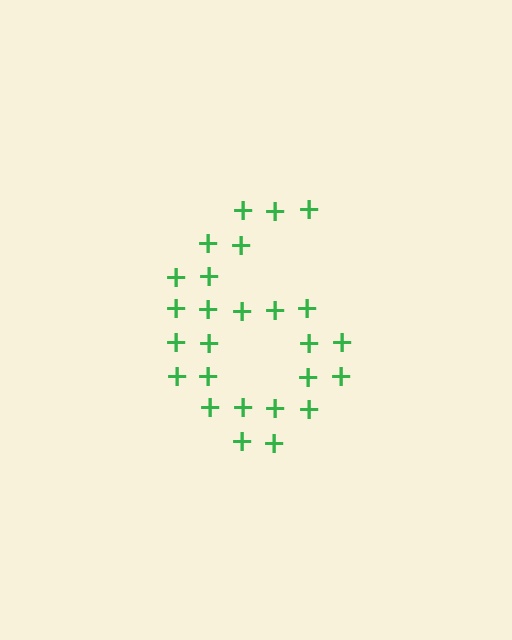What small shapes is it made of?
It is made of small plus signs.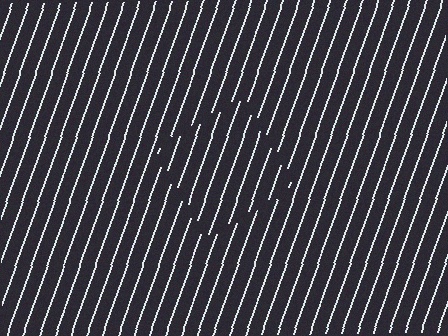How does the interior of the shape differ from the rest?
The interior of the shape contains the same grating, shifted by half a period — the contour is defined by the phase discontinuity where line-ends from the inner and outer gratings abut.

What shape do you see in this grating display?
An illusory square. The interior of the shape contains the same grating, shifted by half a period — the contour is defined by the phase discontinuity where line-ends from the inner and outer gratings abut.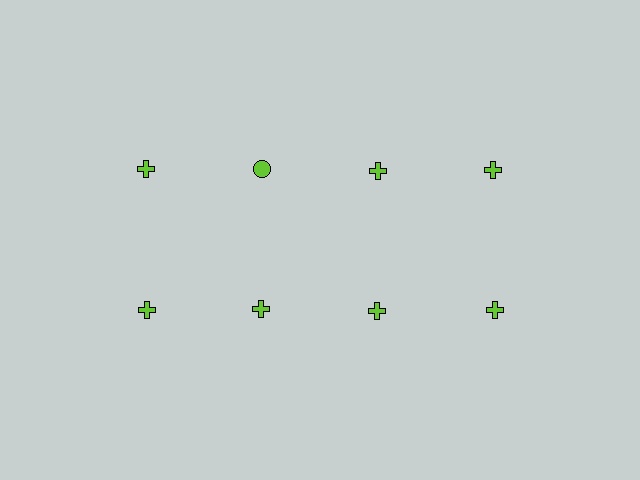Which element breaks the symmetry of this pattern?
The lime circle in the top row, second from left column breaks the symmetry. All other shapes are lime crosses.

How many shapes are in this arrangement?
There are 8 shapes arranged in a grid pattern.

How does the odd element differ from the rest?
It has a different shape: circle instead of cross.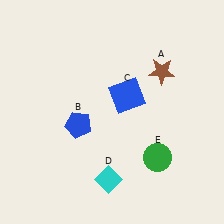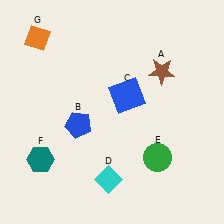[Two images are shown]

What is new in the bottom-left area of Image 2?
A teal hexagon (F) was added in the bottom-left area of Image 2.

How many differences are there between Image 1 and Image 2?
There are 2 differences between the two images.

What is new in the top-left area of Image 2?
An orange diamond (G) was added in the top-left area of Image 2.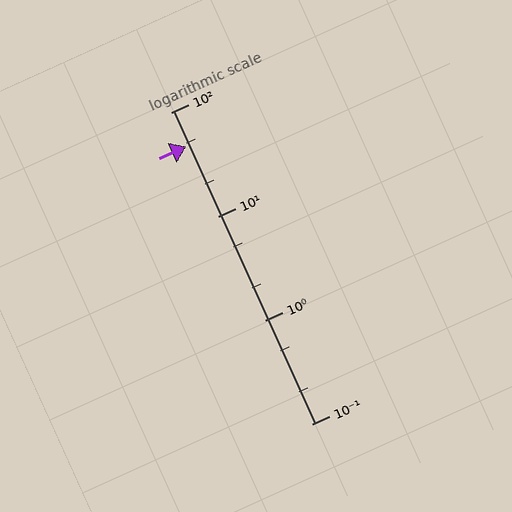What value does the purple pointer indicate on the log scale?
The pointer indicates approximately 47.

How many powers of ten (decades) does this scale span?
The scale spans 3 decades, from 0.1 to 100.